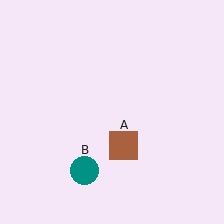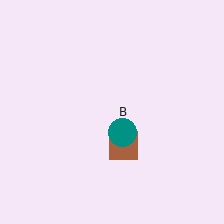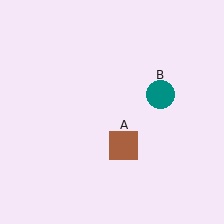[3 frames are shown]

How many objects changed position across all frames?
1 object changed position: teal circle (object B).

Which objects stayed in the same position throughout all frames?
Brown square (object A) remained stationary.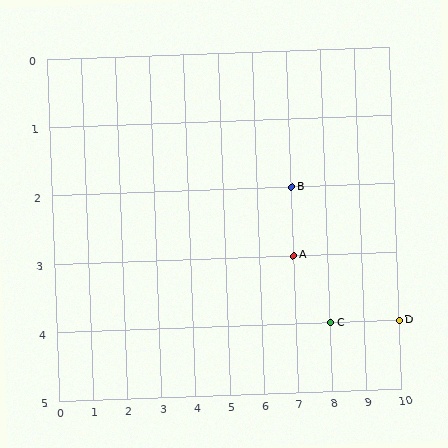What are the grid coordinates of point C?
Point C is at grid coordinates (8, 4).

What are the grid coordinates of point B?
Point B is at grid coordinates (7, 2).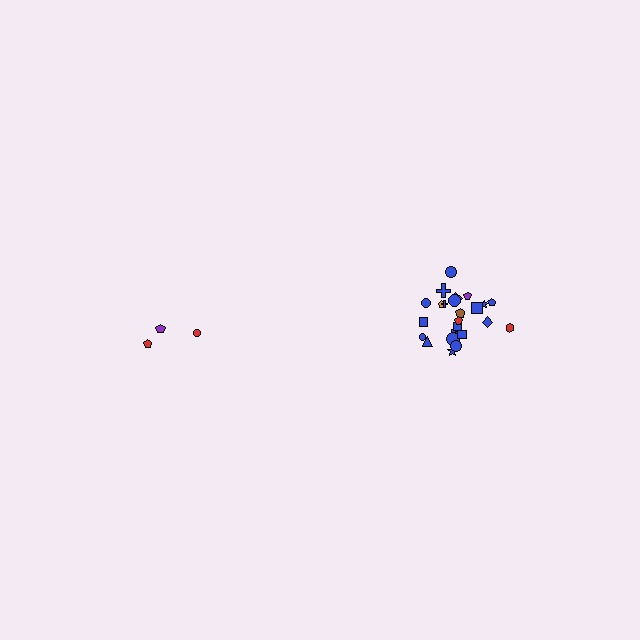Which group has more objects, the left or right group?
The right group.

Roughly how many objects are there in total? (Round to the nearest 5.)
Roughly 30 objects in total.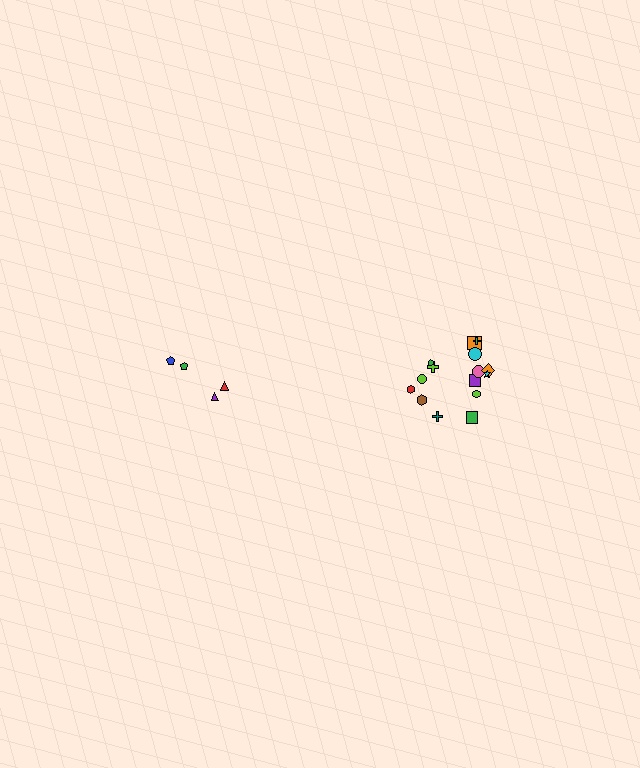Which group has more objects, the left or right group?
The right group.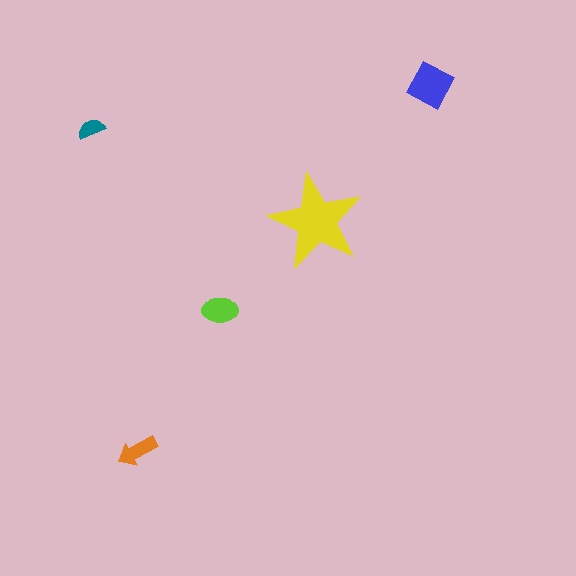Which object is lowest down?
The orange arrow is bottommost.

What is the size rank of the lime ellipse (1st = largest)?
3rd.